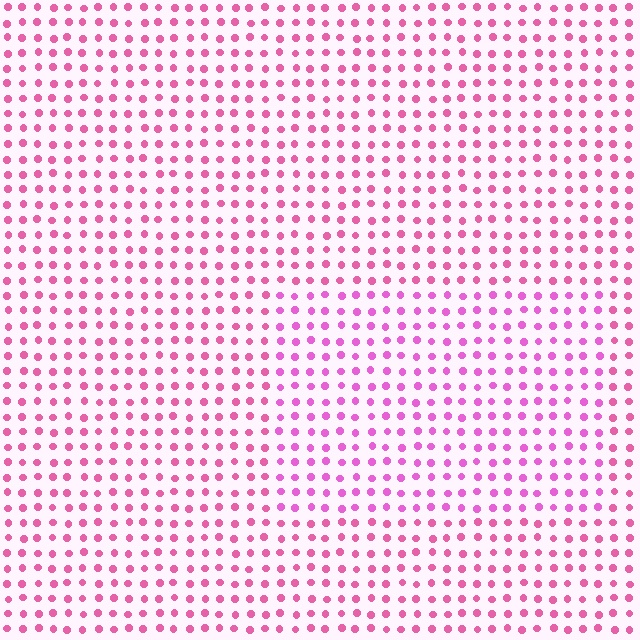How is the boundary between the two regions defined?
The boundary is defined purely by a slight shift in hue (about 21 degrees). Spacing, size, and orientation are identical on both sides.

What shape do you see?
I see a rectangle.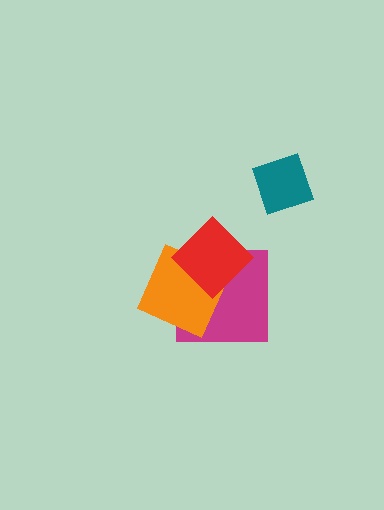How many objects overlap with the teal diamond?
0 objects overlap with the teal diamond.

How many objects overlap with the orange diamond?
2 objects overlap with the orange diamond.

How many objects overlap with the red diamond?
2 objects overlap with the red diamond.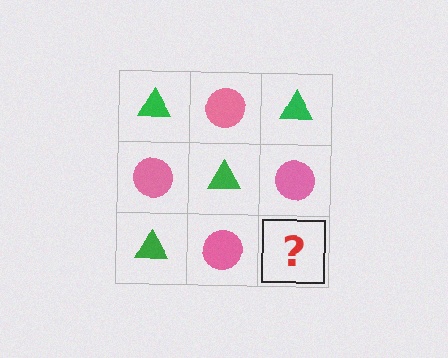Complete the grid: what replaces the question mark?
The question mark should be replaced with a green triangle.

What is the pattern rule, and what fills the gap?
The rule is that it alternates green triangle and pink circle in a checkerboard pattern. The gap should be filled with a green triangle.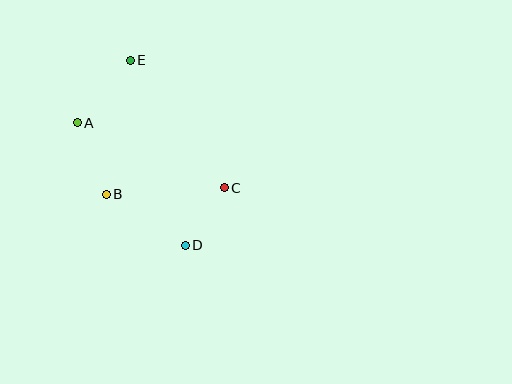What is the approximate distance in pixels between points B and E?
The distance between B and E is approximately 136 pixels.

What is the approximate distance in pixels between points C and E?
The distance between C and E is approximately 158 pixels.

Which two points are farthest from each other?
Points D and E are farthest from each other.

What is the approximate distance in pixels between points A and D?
The distance between A and D is approximately 163 pixels.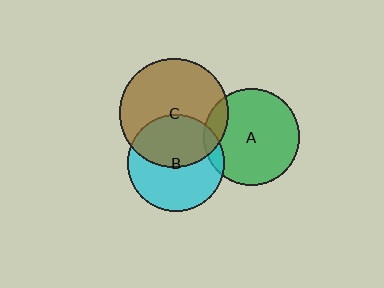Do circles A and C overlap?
Yes.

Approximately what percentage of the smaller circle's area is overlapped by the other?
Approximately 15%.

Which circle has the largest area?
Circle C (brown).